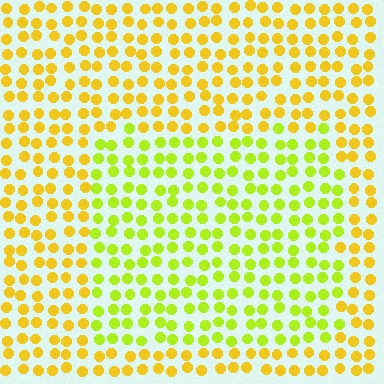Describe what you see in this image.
The image is filled with small yellow elements in a uniform arrangement. A rectangle-shaped region is visible where the elements are tinted to a slightly different hue, forming a subtle color boundary.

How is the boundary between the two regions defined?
The boundary is defined purely by a slight shift in hue (about 32 degrees). Spacing, size, and orientation are identical on both sides.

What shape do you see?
I see a rectangle.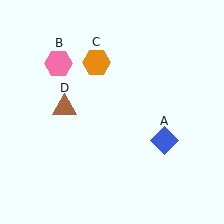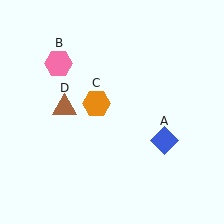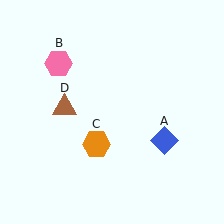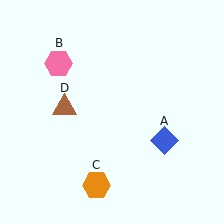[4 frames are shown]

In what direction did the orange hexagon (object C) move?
The orange hexagon (object C) moved down.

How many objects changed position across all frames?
1 object changed position: orange hexagon (object C).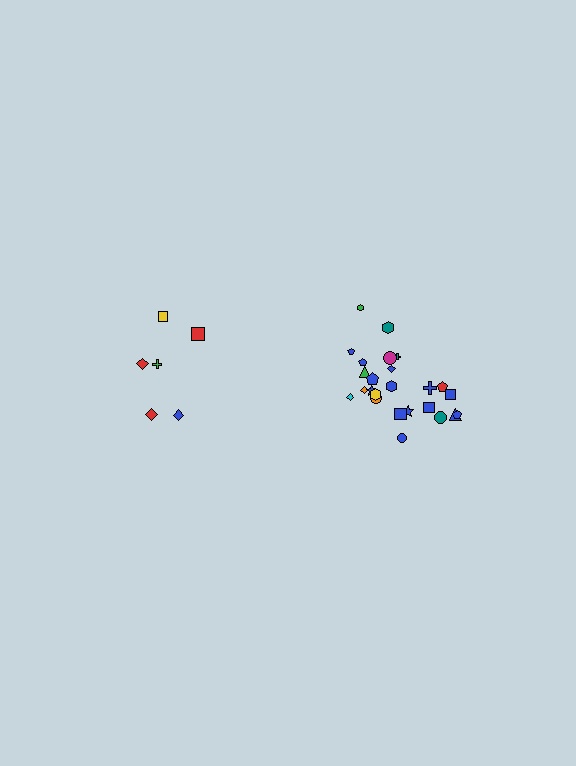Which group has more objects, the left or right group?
The right group.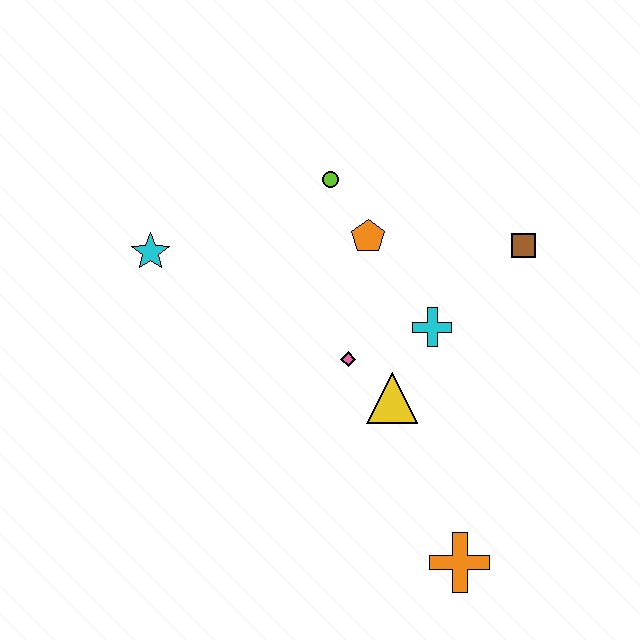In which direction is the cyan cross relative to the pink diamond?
The cyan cross is to the right of the pink diamond.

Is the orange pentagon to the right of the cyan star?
Yes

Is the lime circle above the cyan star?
Yes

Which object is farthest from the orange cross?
The cyan star is farthest from the orange cross.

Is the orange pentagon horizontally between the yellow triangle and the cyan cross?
No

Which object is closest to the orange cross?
The yellow triangle is closest to the orange cross.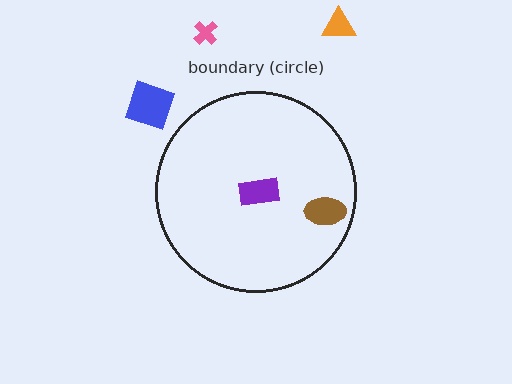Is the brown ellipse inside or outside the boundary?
Inside.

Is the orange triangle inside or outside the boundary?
Outside.